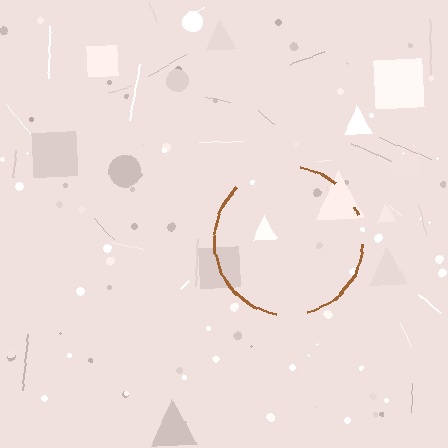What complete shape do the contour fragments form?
The contour fragments form a circle.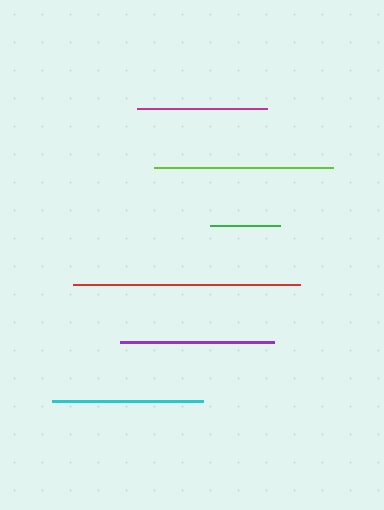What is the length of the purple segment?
The purple segment is approximately 154 pixels long.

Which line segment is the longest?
The red line is the longest at approximately 227 pixels.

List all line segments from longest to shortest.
From longest to shortest: red, lime, purple, cyan, magenta, green.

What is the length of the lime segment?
The lime segment is approximately 178 pixels long.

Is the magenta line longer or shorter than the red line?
The red line is longer than the magenta line.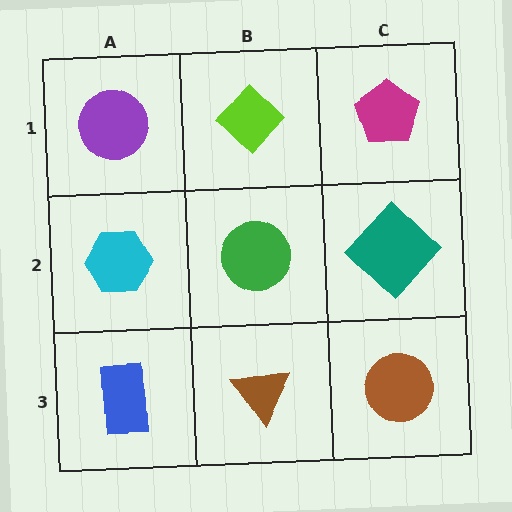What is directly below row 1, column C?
A teal diamond.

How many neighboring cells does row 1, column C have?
2.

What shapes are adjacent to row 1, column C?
A teal diamond (row 2, column C), a lime diamond (row 1, column B).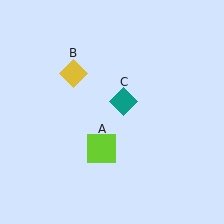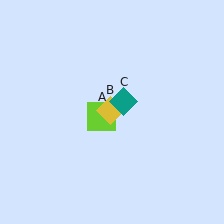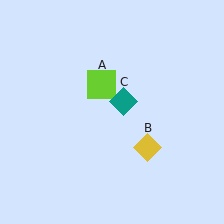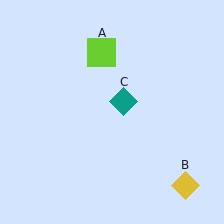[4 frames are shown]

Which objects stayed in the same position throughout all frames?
Teal diamond (object C) remained stationary.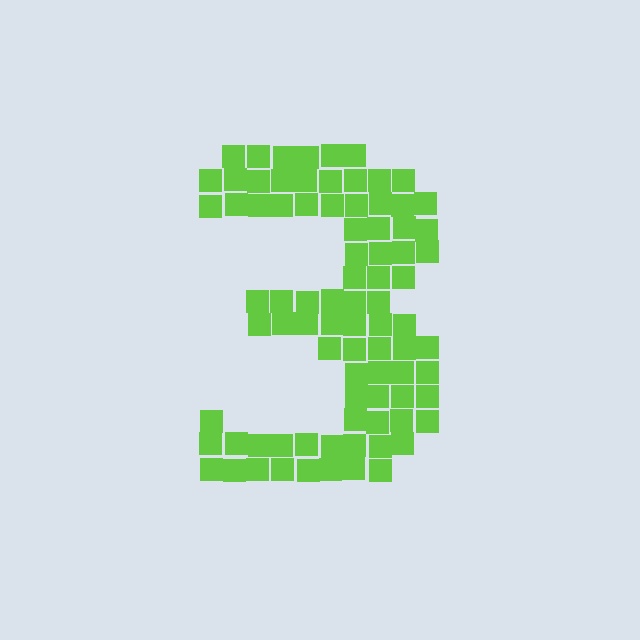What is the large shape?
The large shape is the digit 3.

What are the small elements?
The small elements are squares.